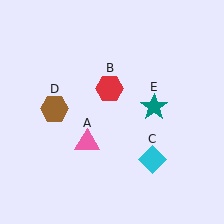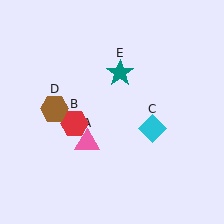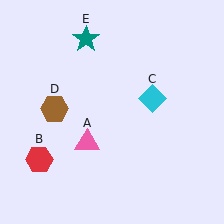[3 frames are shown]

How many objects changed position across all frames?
3 objects changed position: red hexagon (object B), cyan diamond (object C), teal star (object E).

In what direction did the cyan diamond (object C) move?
The cyan diamond (object C) moved up.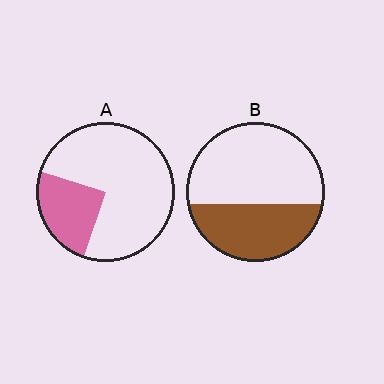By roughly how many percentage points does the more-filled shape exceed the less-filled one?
By roughly 15 percentage points (B over A).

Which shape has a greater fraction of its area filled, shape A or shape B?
Shape B.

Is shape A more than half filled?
No.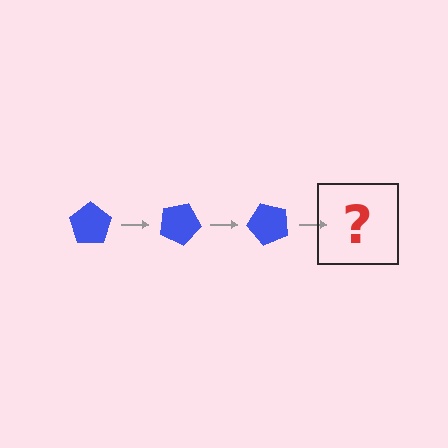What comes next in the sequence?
The next element should be a blue pentagon rotated 75 degrees.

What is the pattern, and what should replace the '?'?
The pattern is that the pentagon rotates 25 degrees each step. The '?' should be a blue pentagon rotated 75 degrees.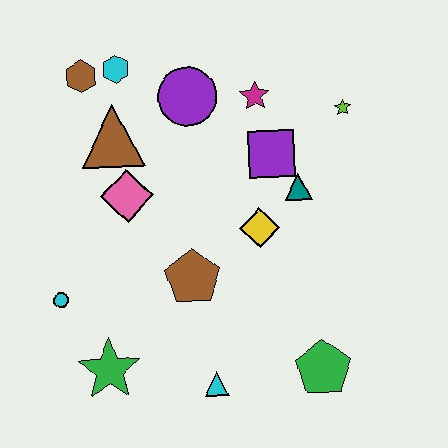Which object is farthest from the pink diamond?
The green pentagon is farthest from the pink diamond.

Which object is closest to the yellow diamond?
The teal triangle is closest to the yellow diamond.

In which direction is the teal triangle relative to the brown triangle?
The teal triangle is to the right of the brown triangle.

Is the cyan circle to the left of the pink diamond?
Yes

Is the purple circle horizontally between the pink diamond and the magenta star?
Yes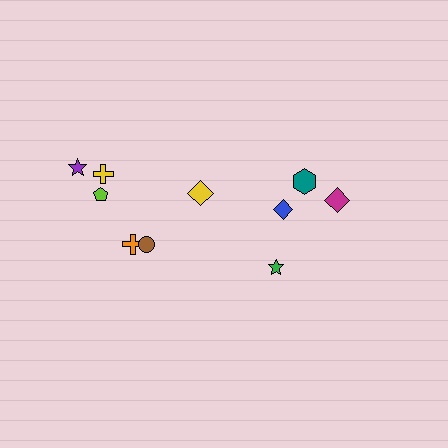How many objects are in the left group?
There are 6 objects.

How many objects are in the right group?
There are 4 objects.